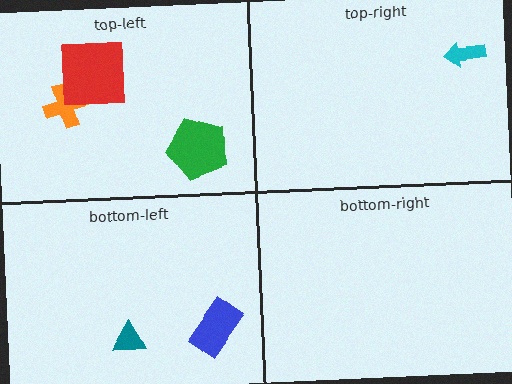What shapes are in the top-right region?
The cyan arrow.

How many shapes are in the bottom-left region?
2.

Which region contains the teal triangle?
The bottom-left region.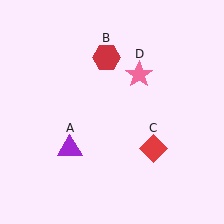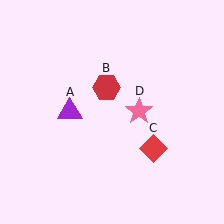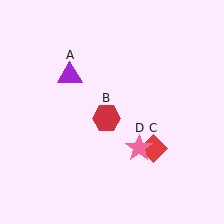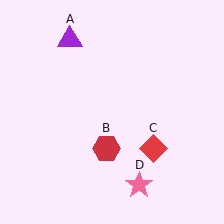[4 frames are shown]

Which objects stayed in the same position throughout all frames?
Red diamond (object C) remained stationary.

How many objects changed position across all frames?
3 objects changed position: purple triangle (object A), red hexagon (object B), pink star (object D).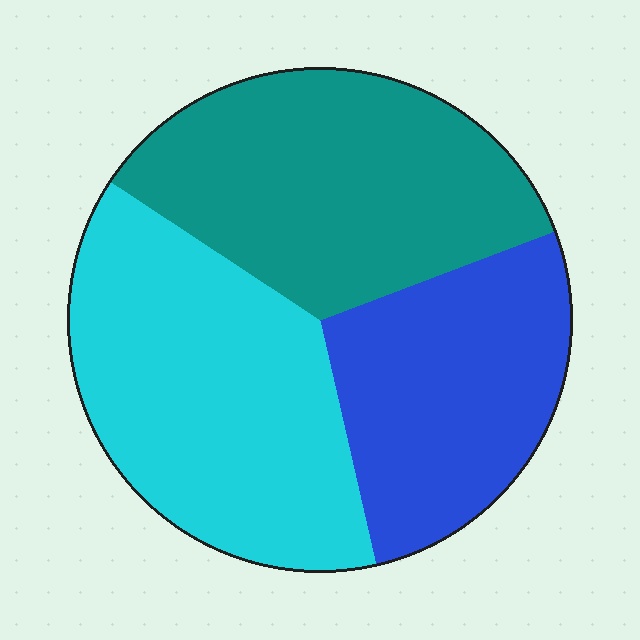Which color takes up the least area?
Blue, at roughly 25%.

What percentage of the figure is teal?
Teal takes up about one third (1/3) of the figure.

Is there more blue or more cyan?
Cyan.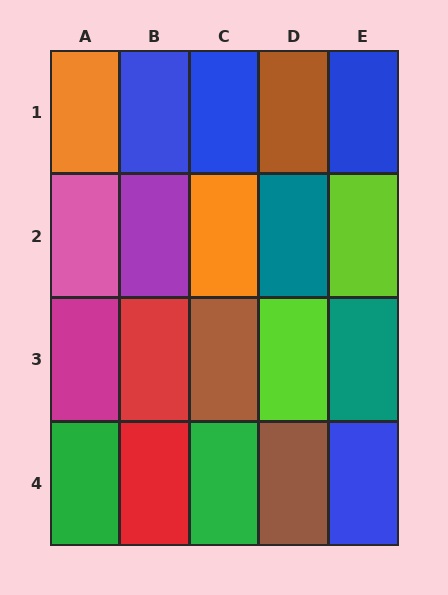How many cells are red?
2 cells are red.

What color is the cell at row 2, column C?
Orange.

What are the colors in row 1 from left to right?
Orange, blue, blue, brown, blue.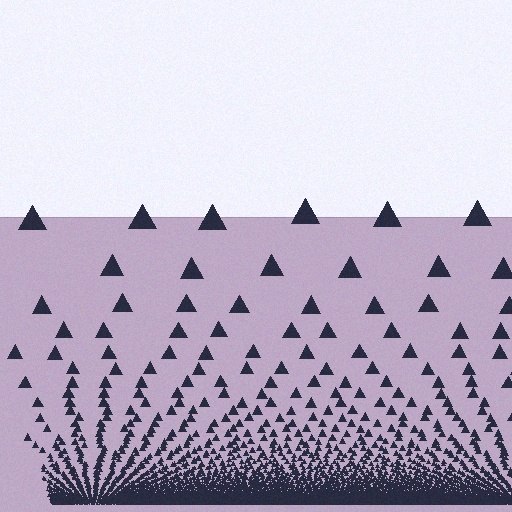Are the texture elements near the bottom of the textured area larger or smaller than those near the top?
Smaller. The gradient is inverted — elements near the bottom are smaller and denser.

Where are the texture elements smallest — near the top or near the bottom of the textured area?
Near the bottom.